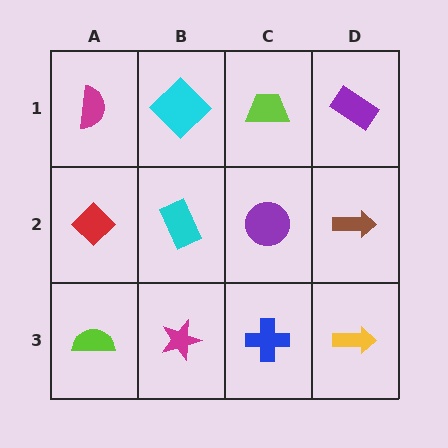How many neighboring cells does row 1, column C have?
3.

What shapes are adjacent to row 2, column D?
A purple rectangle (row 1, column D), a yellow arrow (row 3, column D), a purple circle (row 2, column C).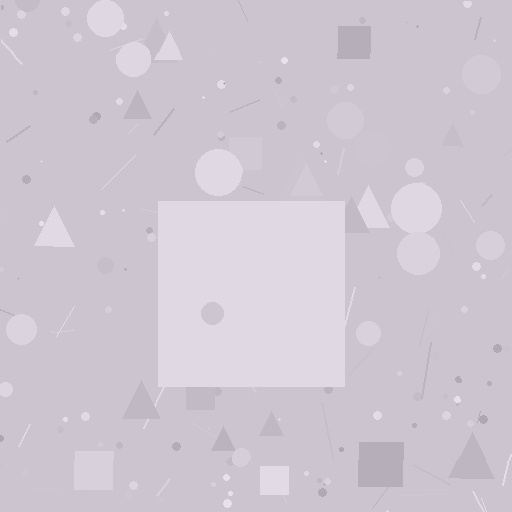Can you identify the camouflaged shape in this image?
The camouflaged shape is a square.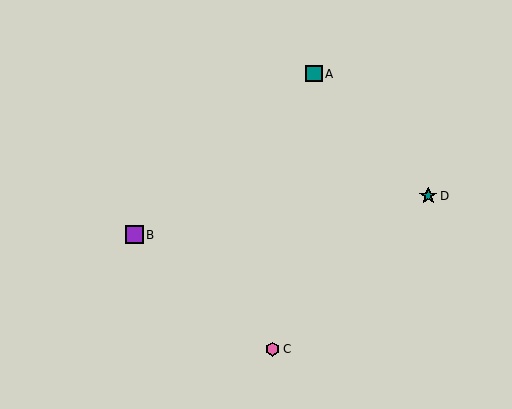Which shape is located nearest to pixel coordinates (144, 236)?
The purple square (labeled B) at (134, 235) is nearest to that location.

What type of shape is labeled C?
Shape C is a pink hexagon.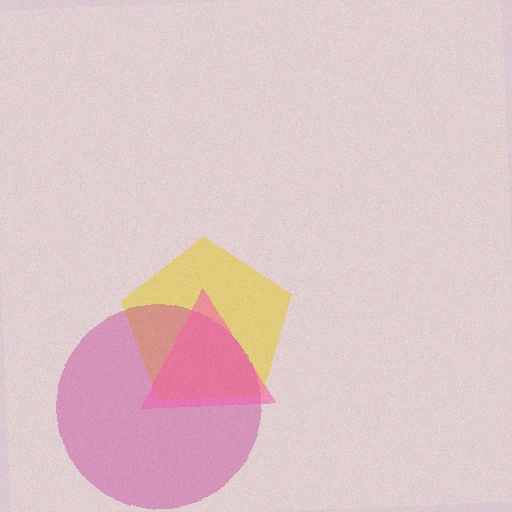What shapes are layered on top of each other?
The layered shapes are: a yellow pentagon, a magenta circle, a pink triangle.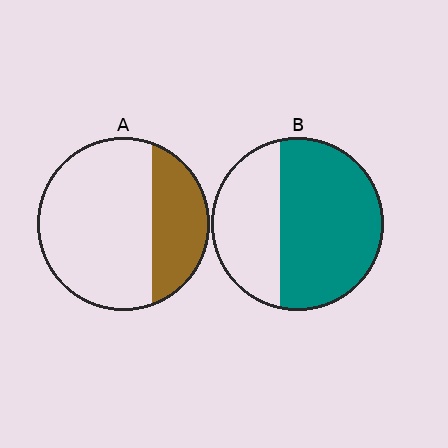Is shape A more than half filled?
No.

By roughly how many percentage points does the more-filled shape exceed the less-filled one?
By roughly 35 percentage points (B over A).